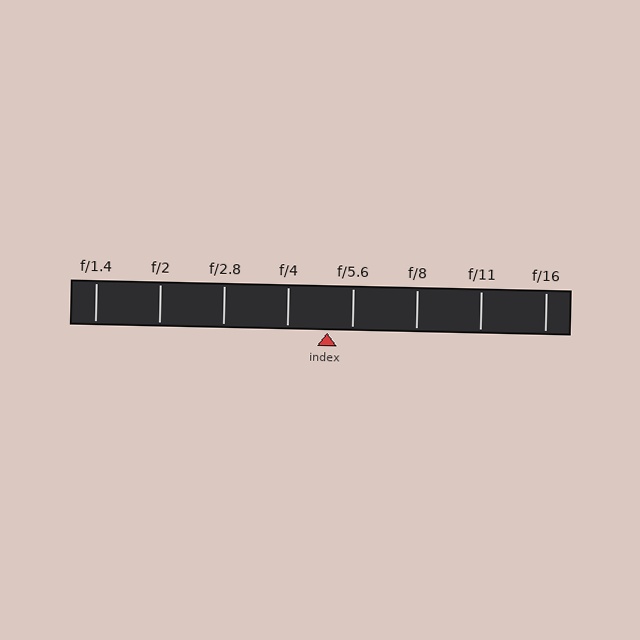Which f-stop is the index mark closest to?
The index mark is closest to f/5.6.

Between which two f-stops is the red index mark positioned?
The index mark is between f/4 and f/5.6.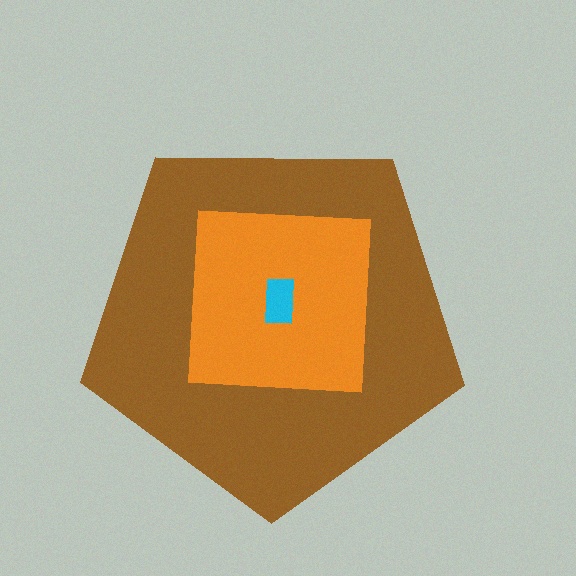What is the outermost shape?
The brown pentagon.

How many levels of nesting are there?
3.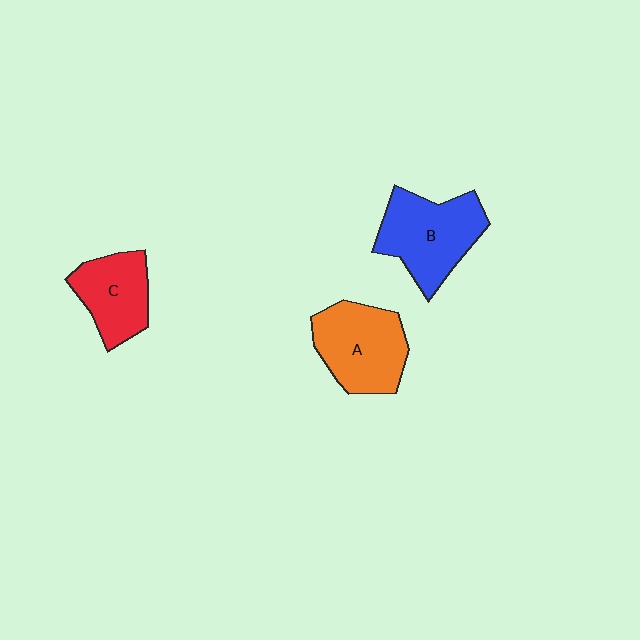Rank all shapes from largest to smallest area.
From largest to smallest: B (blue), A (orange), C (red).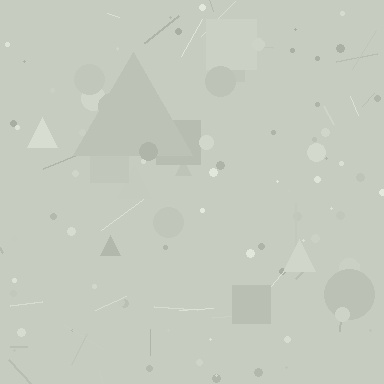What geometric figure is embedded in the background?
A triangle is embedded in the background.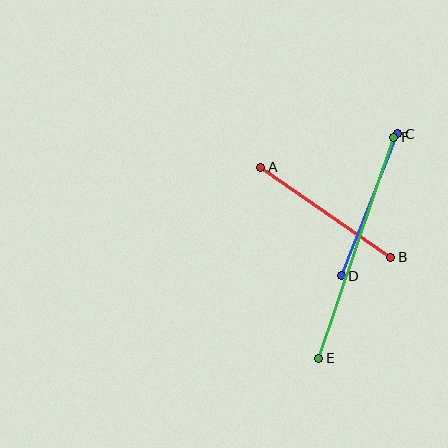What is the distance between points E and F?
The distance is approximately 233 pixels.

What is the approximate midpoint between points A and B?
The midpoint is at approximately (326, 212) pixels.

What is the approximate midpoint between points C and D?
The midpoint is at approximately (370, 205) pixels.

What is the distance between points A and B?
The distance is approximately 158 pixels.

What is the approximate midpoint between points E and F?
The midpoint is at approximately (356, 248) pixels.